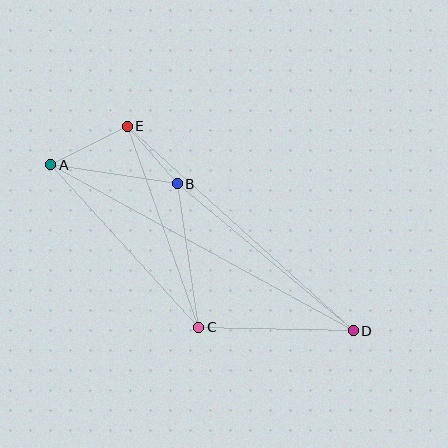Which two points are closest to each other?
Points B and E are closest to each other.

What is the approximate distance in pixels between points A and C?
The distance between A and C is approximately 220 pixels.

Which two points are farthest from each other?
Points A and D are farthest from each other.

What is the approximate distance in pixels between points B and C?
The distance between B and C is approximately 145 pixels.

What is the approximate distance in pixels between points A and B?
The distance between A and B is approximately 128 pixels.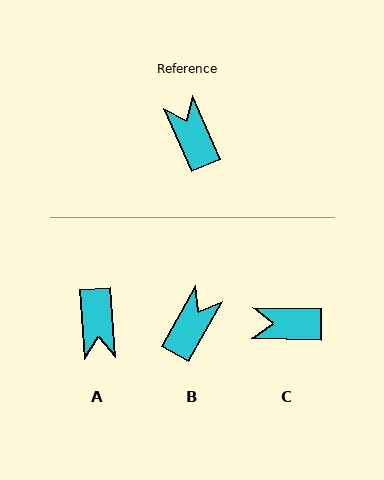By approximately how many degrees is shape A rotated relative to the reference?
Approximately 160 degrees counter-clockwise.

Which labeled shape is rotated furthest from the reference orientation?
A, about 160 degrees away.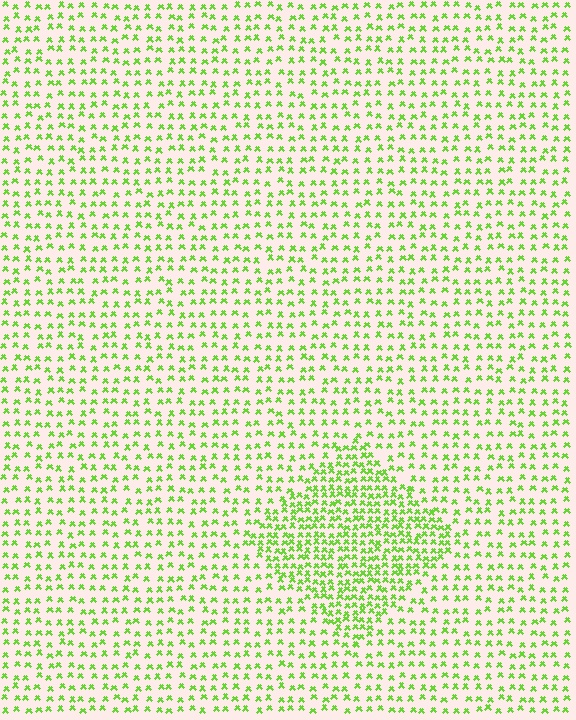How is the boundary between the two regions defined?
The boundary is defined by a change in element density (approximately 2.0x ratio). All elements are the same color, size, and shape.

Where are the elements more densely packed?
The elements are more densely packed inside the diamond boundary.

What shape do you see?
I see a diamond.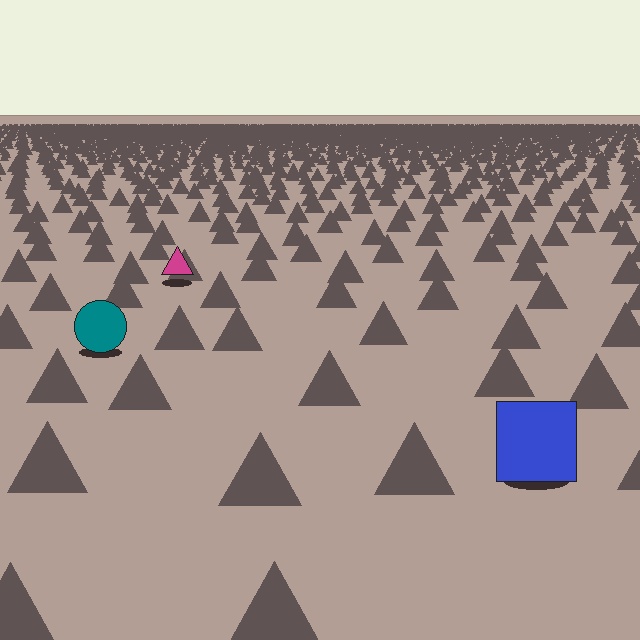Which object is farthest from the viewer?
The magenta triangle is farthest from the viewer. It appears smaller and the ground texture around it is denser.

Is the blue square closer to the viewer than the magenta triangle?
Yes. The blue square is closer — you can tell from the texture gradient: the ground texture is coarser near it.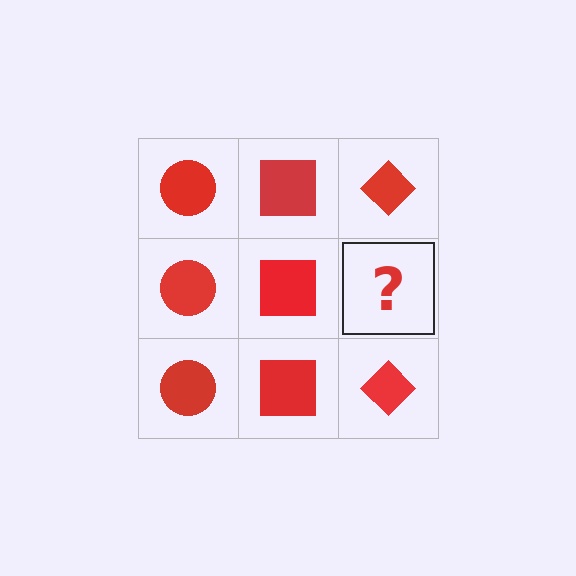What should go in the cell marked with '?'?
The missing cell should contain a red diamond.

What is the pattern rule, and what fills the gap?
The rule is that each column has a consistent shape. The gap should be filled with a red diamond.